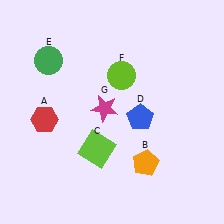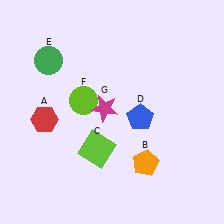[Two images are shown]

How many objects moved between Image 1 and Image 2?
1 object moved between the two images.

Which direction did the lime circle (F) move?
The lime circle (F) moved left.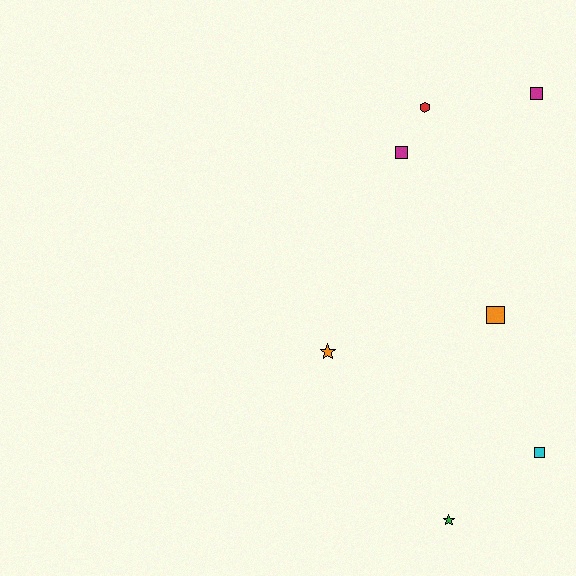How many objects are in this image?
There are 7 objects.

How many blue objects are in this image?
There are no blue objects.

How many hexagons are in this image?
There is 1 hexagon.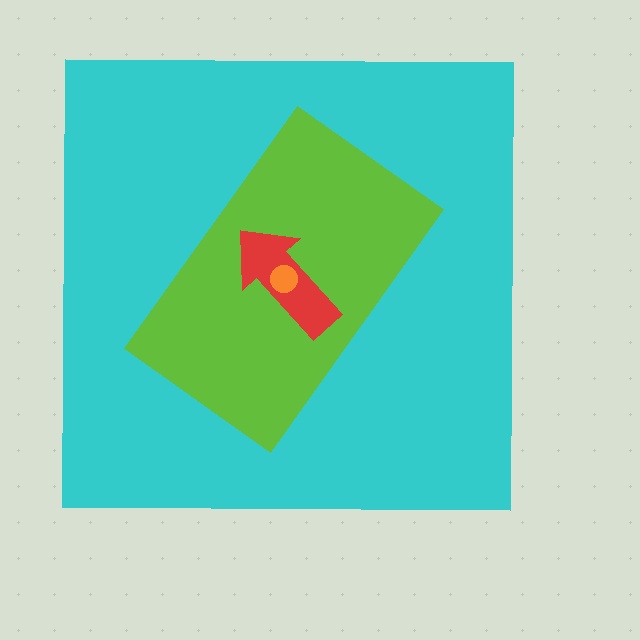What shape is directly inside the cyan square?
The lime rectangle.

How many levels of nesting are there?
4.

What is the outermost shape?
The cyan square.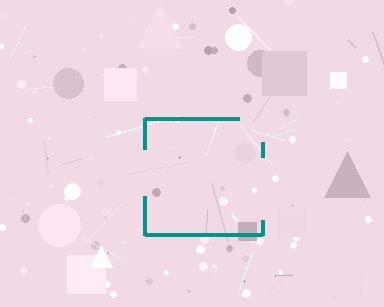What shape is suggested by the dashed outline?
The dashed outline suggests a square.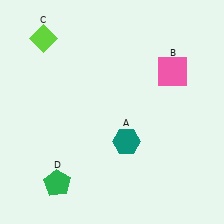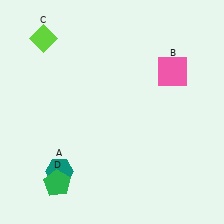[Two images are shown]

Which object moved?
The teal hexagon (A) moved left.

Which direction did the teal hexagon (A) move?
The teal hexagon (A) moved left.